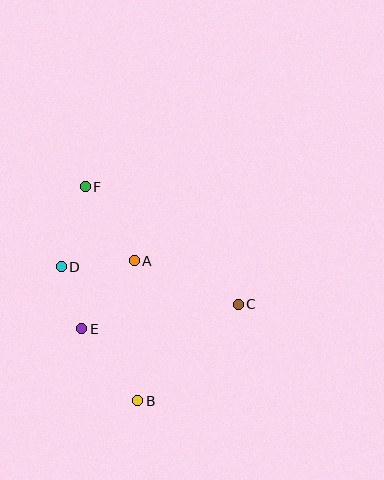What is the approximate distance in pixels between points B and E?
The distance between B and E is approximately 92 pixels.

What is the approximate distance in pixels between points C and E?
The distance between C and E is approximately 159 pixels.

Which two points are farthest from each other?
Points B and F are farthest from each other.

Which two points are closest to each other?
Points D and E are closest to each other.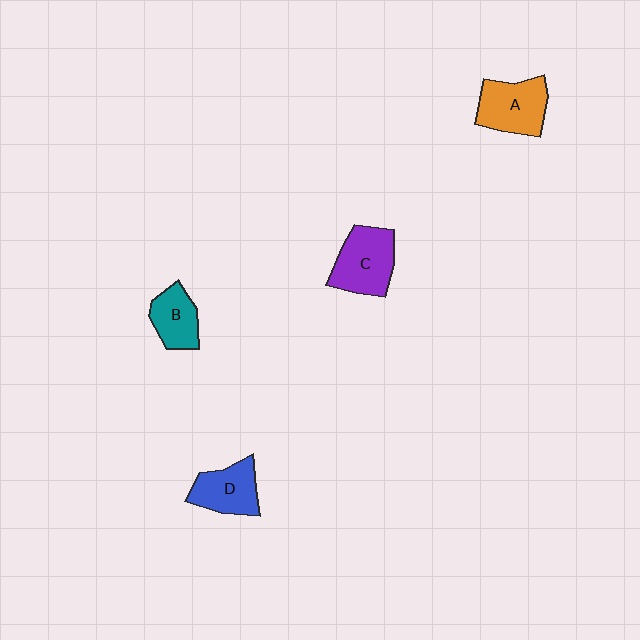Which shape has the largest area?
Shape C (purple).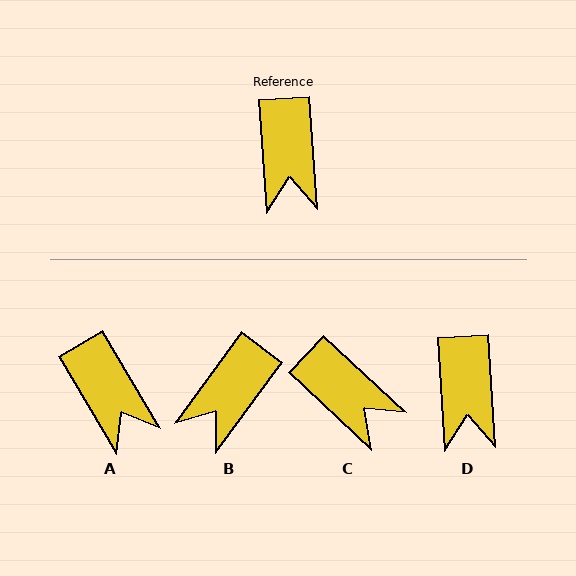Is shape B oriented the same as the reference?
No, it is off by about 40 degrees.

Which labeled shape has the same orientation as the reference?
D.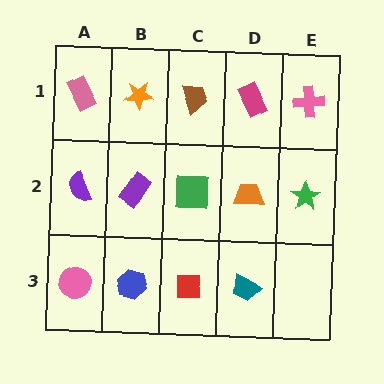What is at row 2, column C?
A green square.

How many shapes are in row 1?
5 shapes.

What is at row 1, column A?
A pink rectangle.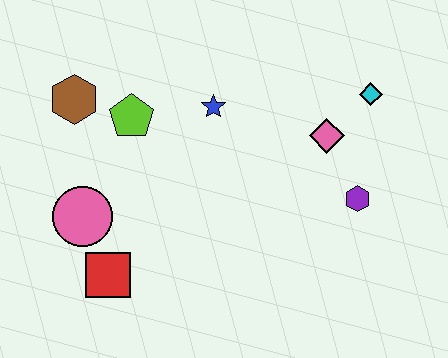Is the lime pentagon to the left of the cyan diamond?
Yes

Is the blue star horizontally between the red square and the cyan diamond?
Yes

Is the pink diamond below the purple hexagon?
No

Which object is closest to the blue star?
The lime pentagon is closest to the blue star.